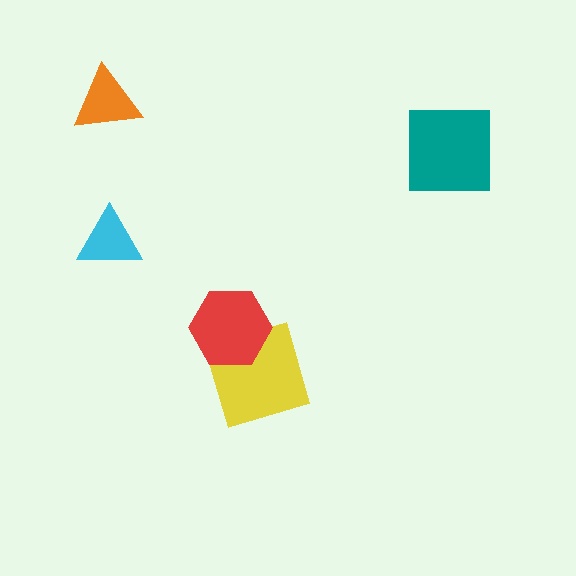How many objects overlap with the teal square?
0 objects overlap with the teal square.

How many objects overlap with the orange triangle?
0 objects overlap with the orange triangle.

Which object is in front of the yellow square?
The red hexagon is in front of the yellow square.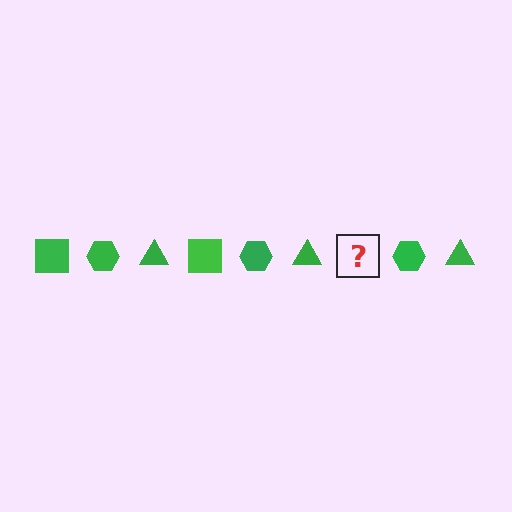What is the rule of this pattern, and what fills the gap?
The rule is that the pattern cycles through square, hexagon, triangle shapes in green. The gap should be filled with a green square.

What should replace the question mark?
The question mark should be replaced with a green square.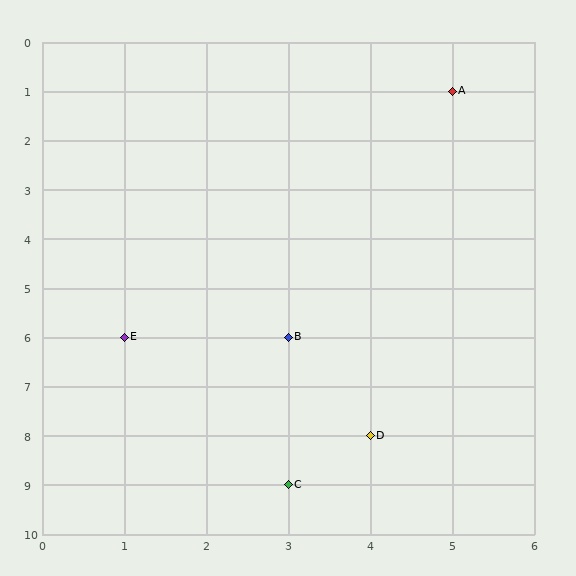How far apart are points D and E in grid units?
Points D and E are 3 columns and 2 rows apart (about 3.6 grid units diagonally).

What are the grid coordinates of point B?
Point B is at grid coordinates (3, 6).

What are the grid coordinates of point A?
Point A is at grid coordinates (5, 1).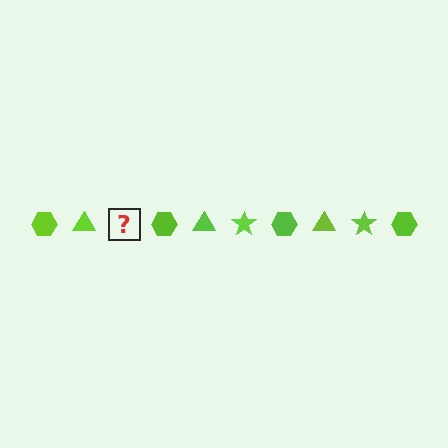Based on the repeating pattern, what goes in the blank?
The blank should be a lime star.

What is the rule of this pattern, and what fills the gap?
The rule is that the pattern cycles through hexagon, triangle, star shapes in lime. The gap should be filled with a lime star.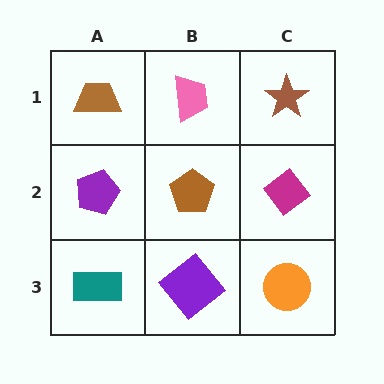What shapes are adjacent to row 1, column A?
A purple pentagon (row 2, column A), a pink trapezoid (row 1, column B).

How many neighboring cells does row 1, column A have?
2.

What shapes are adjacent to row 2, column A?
A brown trapezoid (row 1, column A), a teal rectangle (row 3, column A), a brown pentagon (row 2, column B).